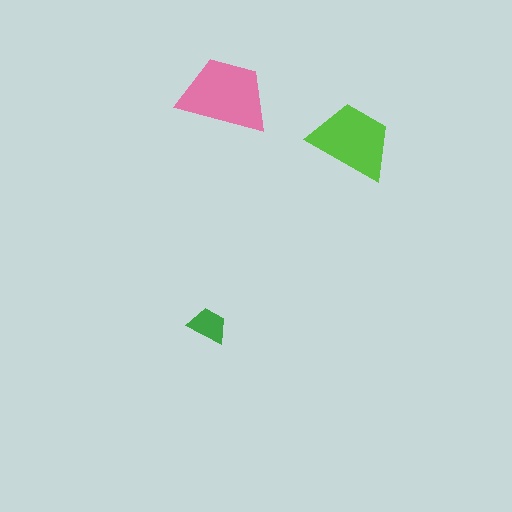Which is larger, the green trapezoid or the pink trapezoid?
The pink one.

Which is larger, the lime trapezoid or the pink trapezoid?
The pink one.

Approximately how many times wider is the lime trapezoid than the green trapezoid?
About 2 times wider.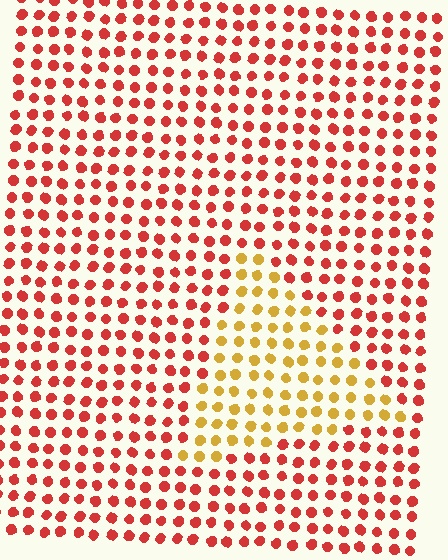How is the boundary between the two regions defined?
The boundary is defined purely by a slight shift in hue (about 44 degrees). Spacing, size, and orientation are identical on both sides.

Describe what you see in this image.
The image is filled with small red elements in a uniform arrangement. A triangle-shaped region is visible where the elements are tinted to a slightly different hue, forming a subtle color boundary.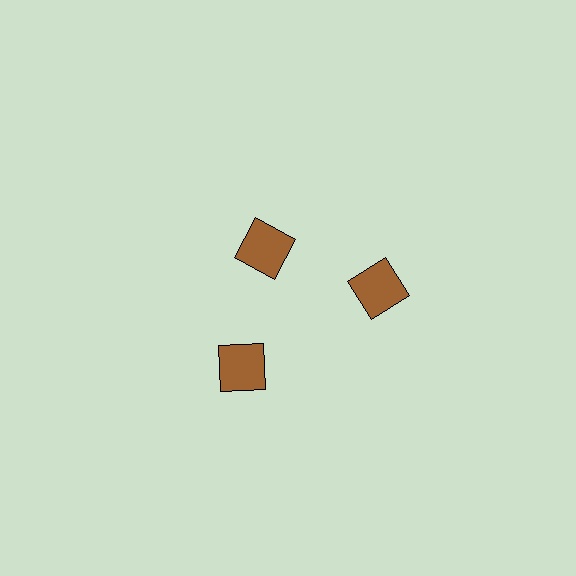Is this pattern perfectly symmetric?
No. The 3 brown squares are arranged in a ring, but one element near the 11 o'clock position is pulled inward toward the center, breaking the 3-fold rotational symmetry.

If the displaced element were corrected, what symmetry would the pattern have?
It would have 3-fold rotational symmetry — the pattern would map onto itself every 120 degrees.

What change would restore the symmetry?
The symmetry would be restored by moving it outward, back onto the ring so that all 3 squares sit at equal angles and equal distance from the center.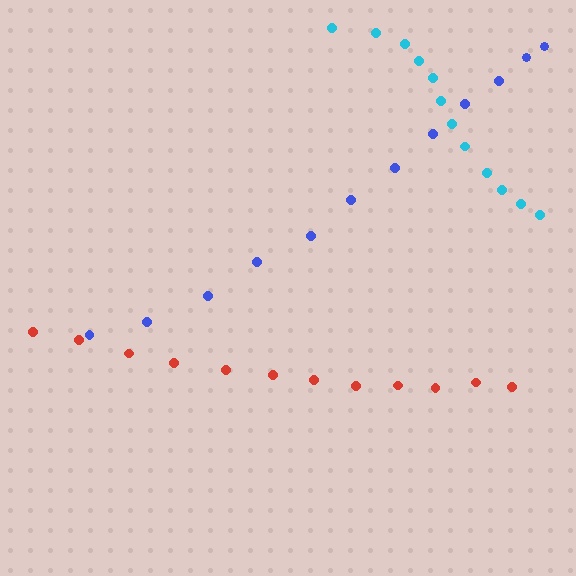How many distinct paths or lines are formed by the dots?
There are 3 distinct paths.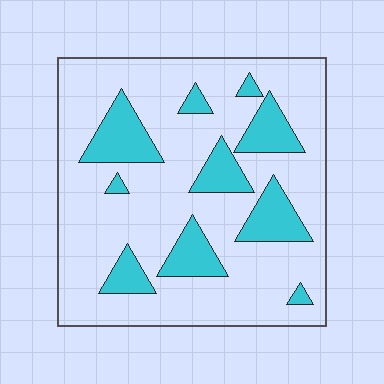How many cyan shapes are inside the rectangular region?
10.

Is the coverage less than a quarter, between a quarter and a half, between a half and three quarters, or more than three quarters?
Less than a quarter.